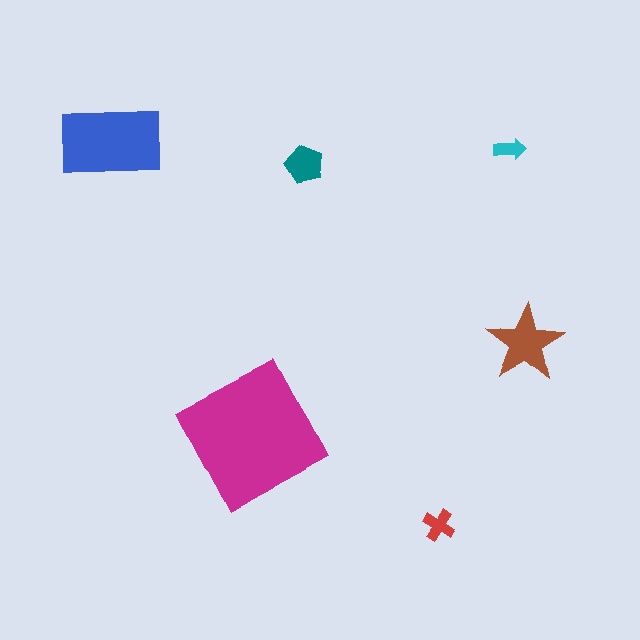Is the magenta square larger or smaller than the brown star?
Larger.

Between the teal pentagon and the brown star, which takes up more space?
The brown star.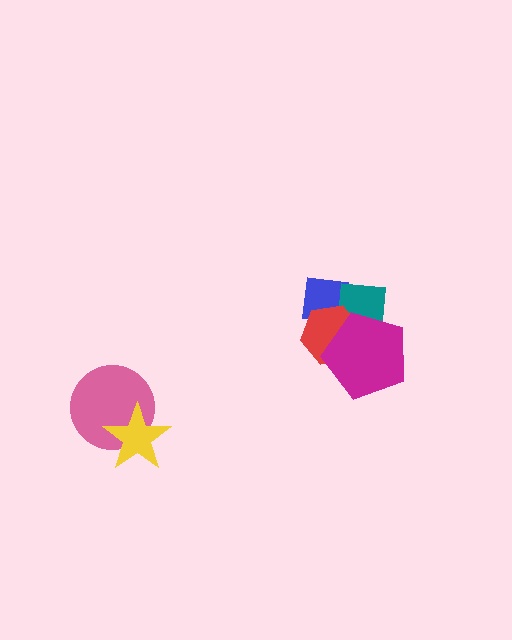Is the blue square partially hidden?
Yes, it is partially covered by another shape.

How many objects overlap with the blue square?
2 objects overlap with the blue square.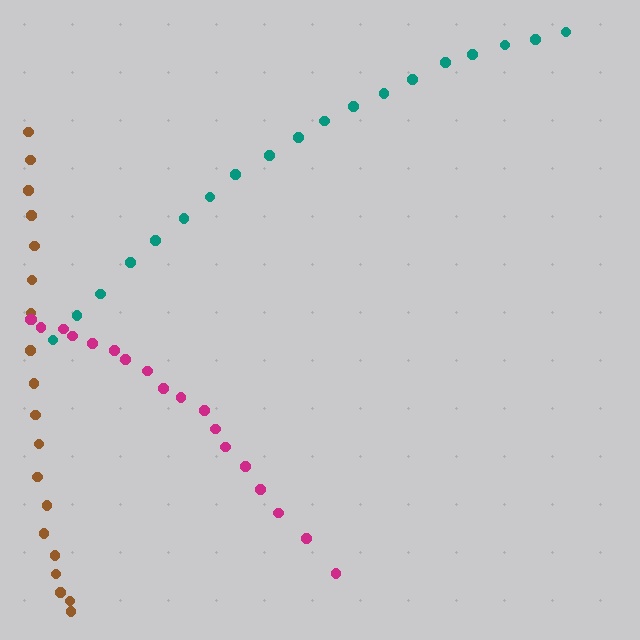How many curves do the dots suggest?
There are 3 distinct paths.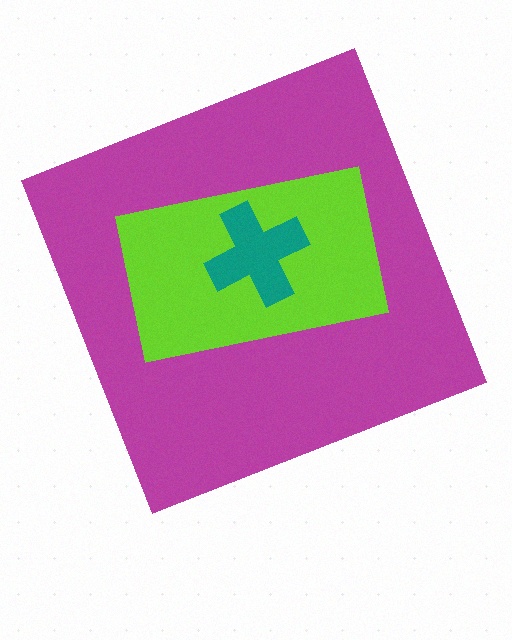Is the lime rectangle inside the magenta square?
Yes.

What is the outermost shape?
The magenta square.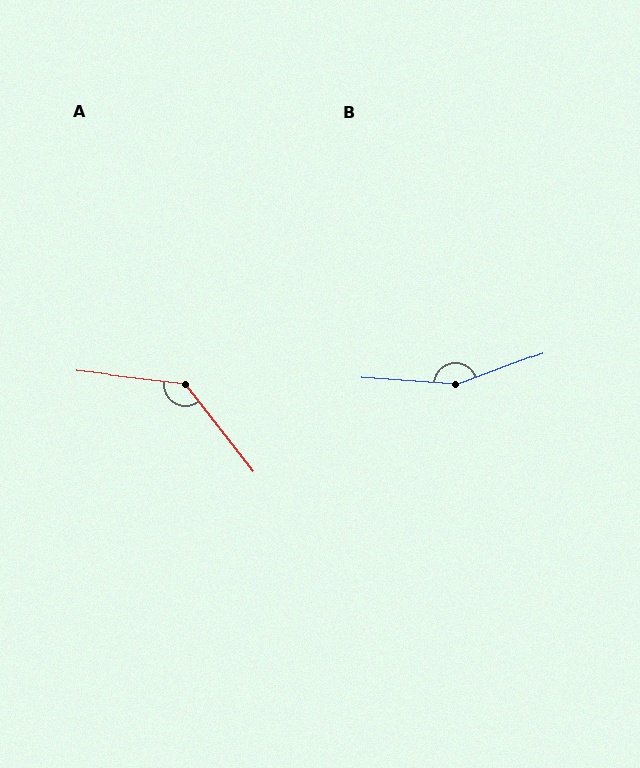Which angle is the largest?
B, at approximately 156 degrees.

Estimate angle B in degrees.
Approximately 156 degrees.